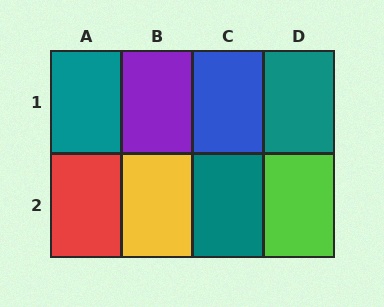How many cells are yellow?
1 cell is yellow.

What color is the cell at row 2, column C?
Teal.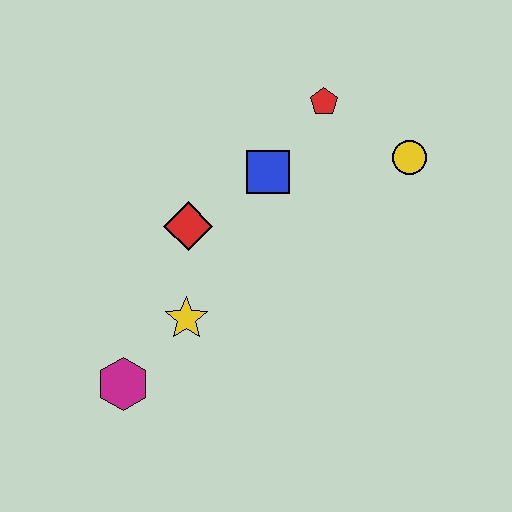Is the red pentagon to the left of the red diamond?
No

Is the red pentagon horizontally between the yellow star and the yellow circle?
Yes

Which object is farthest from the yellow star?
The yellow circle is farthest from the yellow star.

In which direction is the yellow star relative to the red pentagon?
The yellow star is below the red pentagon.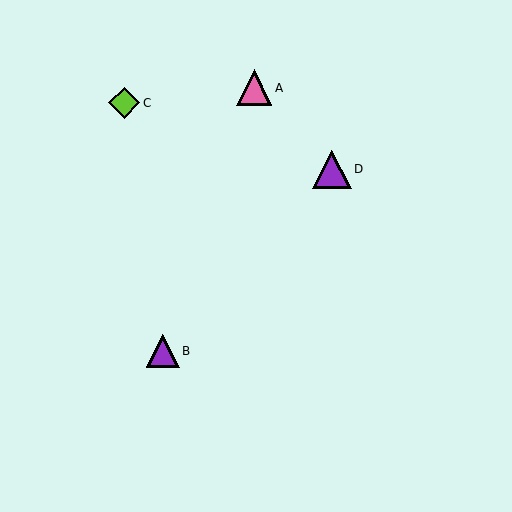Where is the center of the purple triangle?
The center of the purple triangle is at (332, 169).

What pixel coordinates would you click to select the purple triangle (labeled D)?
Click at (332, 169) to select the purple triangle D.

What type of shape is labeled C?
Shape C is a lime diamond.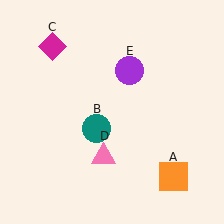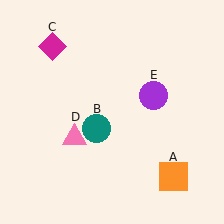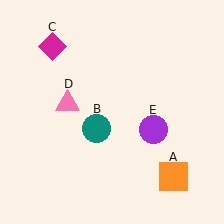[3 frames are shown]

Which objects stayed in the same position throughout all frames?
Orange square (object A) and teal circle (object B) and magenta diamond (object C) remained stationary.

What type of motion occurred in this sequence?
The pink triangle (object D), purple circle (object E) rotated clockwise around the center of the scene.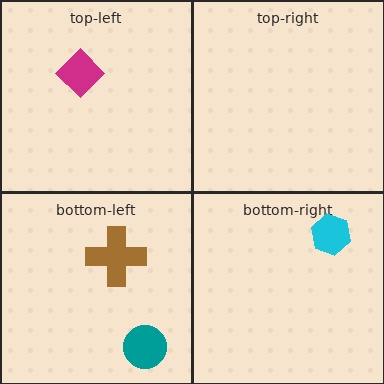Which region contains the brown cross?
The bottom-left region.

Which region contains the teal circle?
The bottom-left region.